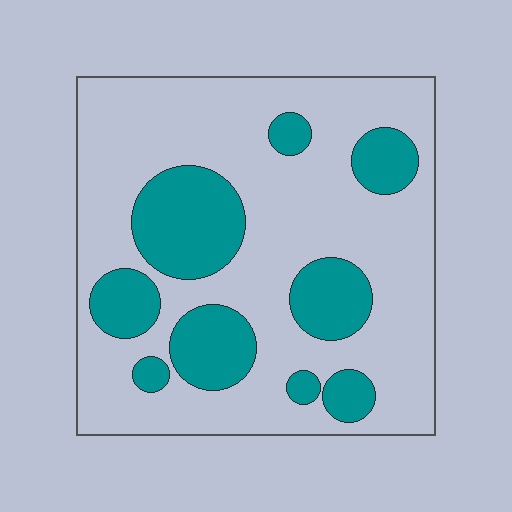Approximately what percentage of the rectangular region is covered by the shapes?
Approximately 25%.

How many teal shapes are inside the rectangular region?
9.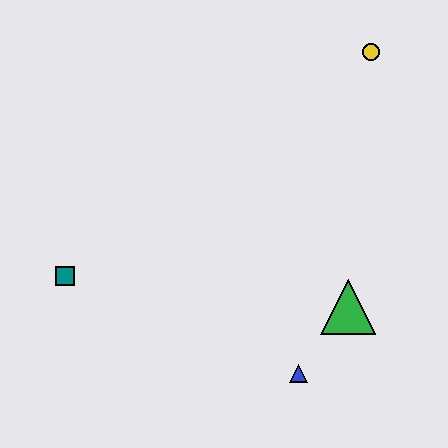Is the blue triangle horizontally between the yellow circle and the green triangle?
No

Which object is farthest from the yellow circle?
The teal square is farthest from the yellow circle.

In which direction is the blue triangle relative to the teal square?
The blue triangle is to the right of the teal square.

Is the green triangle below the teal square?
Yes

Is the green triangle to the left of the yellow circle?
Yes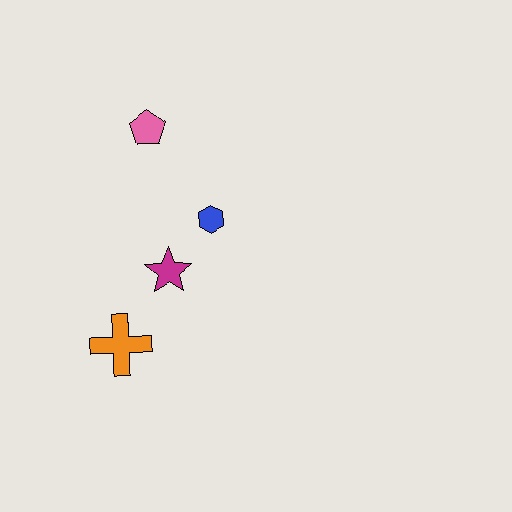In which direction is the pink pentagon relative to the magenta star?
The pink pentagon is above the magenta star.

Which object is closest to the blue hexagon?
The magenta star is closest to the blue hexagon.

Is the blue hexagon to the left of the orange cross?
No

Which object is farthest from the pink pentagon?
The orange cross is farthest from the pink pentagon.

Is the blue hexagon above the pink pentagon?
No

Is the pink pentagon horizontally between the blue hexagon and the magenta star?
No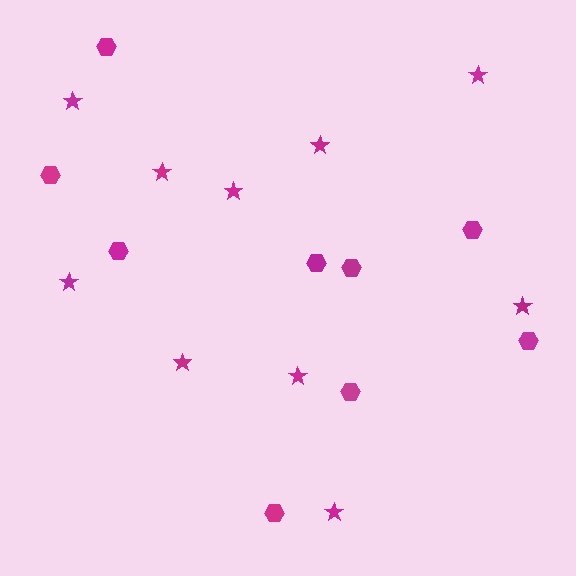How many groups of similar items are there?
There are 2 groups: one group of stars (10) and one group of hexagons (9).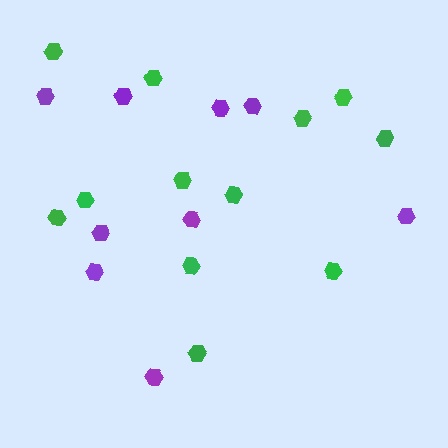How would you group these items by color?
There are 2 groups: one group of green hexagons (12) and one group of purple hexagons (9).